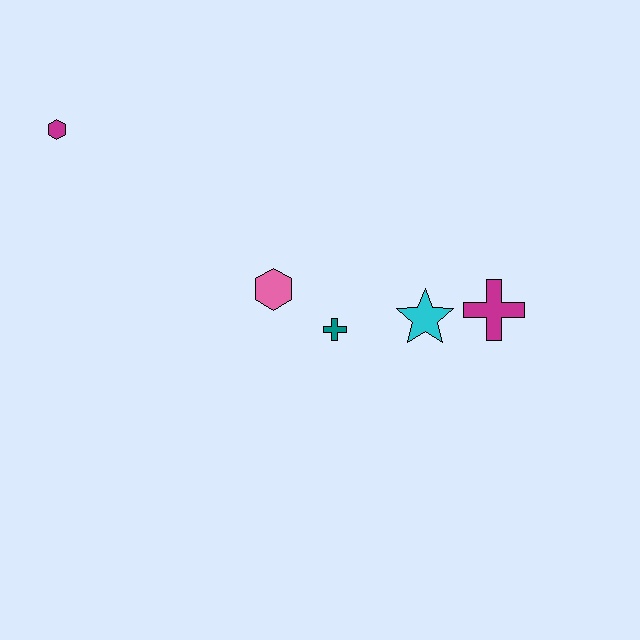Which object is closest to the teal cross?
The pink hexagon is closest to the teal cross.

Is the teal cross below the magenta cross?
Yes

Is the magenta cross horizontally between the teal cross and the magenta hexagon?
No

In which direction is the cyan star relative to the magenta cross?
The cyan star is to the left of the magenta cross.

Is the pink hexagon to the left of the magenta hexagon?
No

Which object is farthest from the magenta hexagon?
The magenta cross is farthest from the magenta hexagon.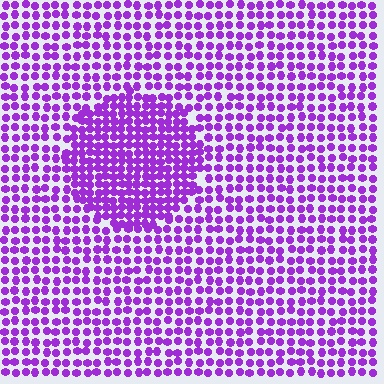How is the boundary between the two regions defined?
The boundary is defined by a change in element density (approximately 1.7x ratio). All elements are the same color, size, and shape.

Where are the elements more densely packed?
The elements are more densely packed inside the circle boundary.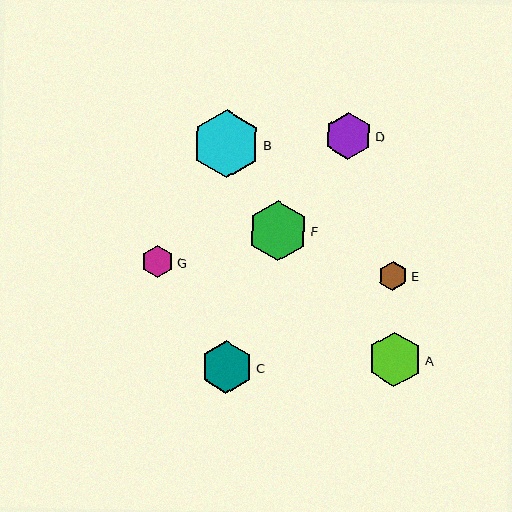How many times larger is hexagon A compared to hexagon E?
Hexagon A is approximately 1.9 times the size of hexagon E.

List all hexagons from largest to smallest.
From largest to smallest: B, F, A, C, D, G, E.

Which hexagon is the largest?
Hexagon B is the largest with a size of approximately 68 pixels.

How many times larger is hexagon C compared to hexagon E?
Hexagon C is approximately 1.8 times the size of hexagon E.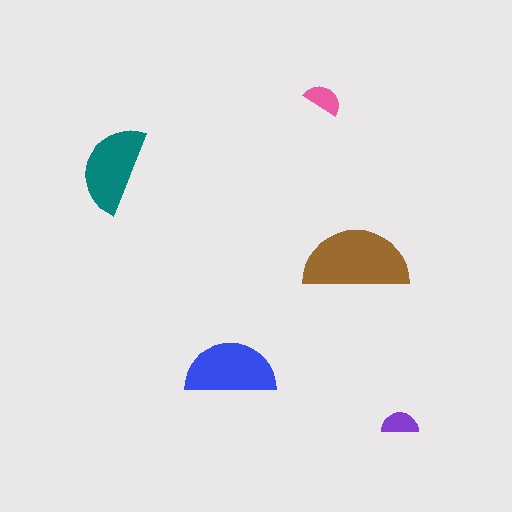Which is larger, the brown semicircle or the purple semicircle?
The brown one.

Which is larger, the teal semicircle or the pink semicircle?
The teal one.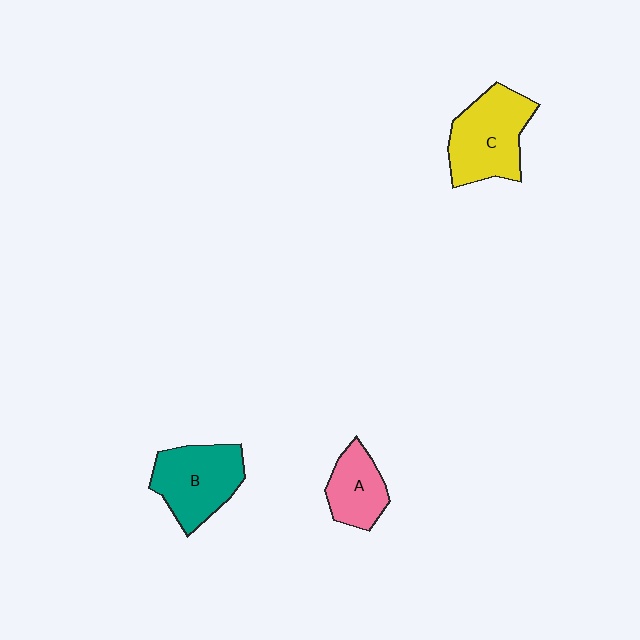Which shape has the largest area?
Shape C (yellow).